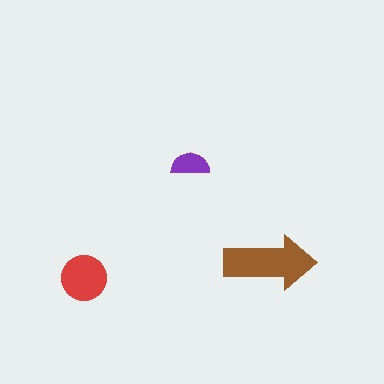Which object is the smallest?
The purple semicircle.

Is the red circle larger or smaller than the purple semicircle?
Larger.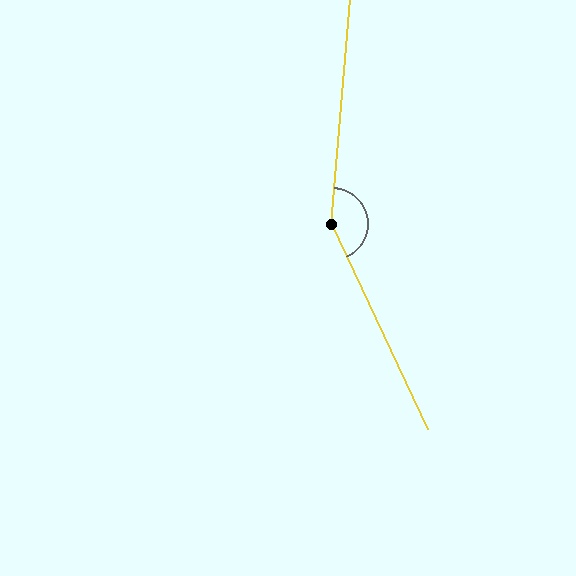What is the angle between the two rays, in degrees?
Approximately 150 degrees.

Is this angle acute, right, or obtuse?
It is obtuse.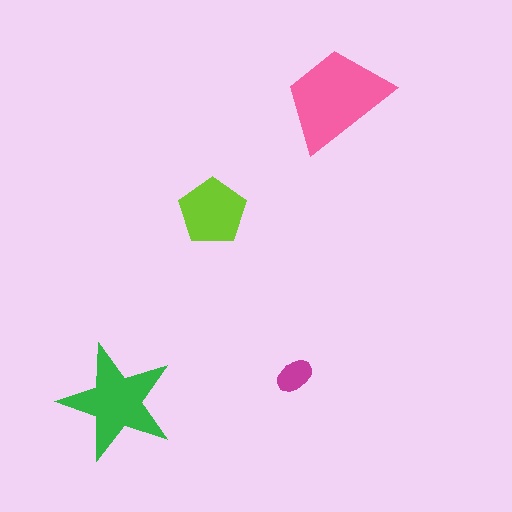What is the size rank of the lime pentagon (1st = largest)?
3rd.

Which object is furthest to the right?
The pink trapezoid is rightmost.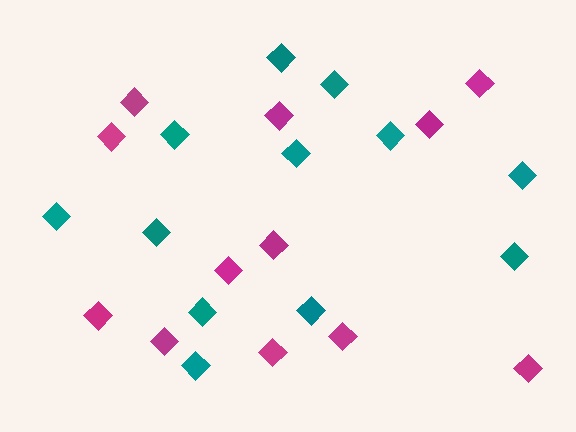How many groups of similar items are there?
There are 2 groups: one group of teal diamonds (12) and one group of magenta diamonds (12).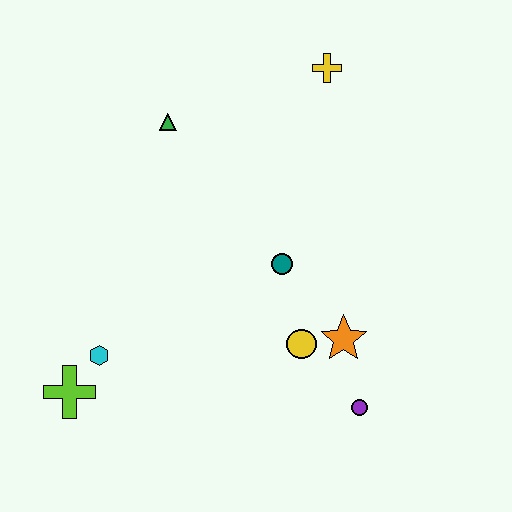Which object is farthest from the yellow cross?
The lime cross is farthest from the yellow cross.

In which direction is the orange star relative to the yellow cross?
The orange star is below the yellow cross.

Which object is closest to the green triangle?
The yellow cross is closest to the green triangle.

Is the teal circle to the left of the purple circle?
Yes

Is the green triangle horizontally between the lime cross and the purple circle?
Yes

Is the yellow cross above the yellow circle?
Yes